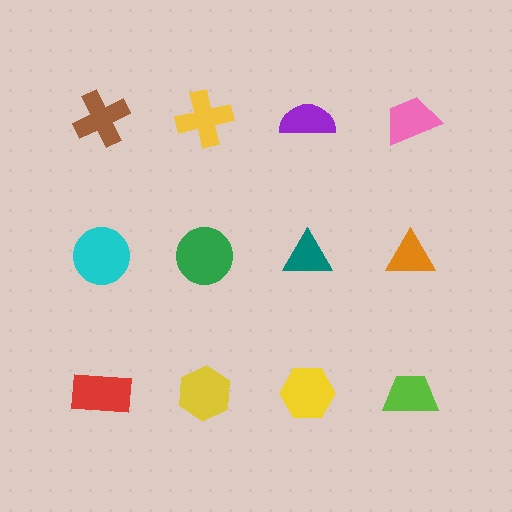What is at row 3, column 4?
A lime trapezoid.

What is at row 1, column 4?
A pink trapezoid.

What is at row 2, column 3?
A teal triangle.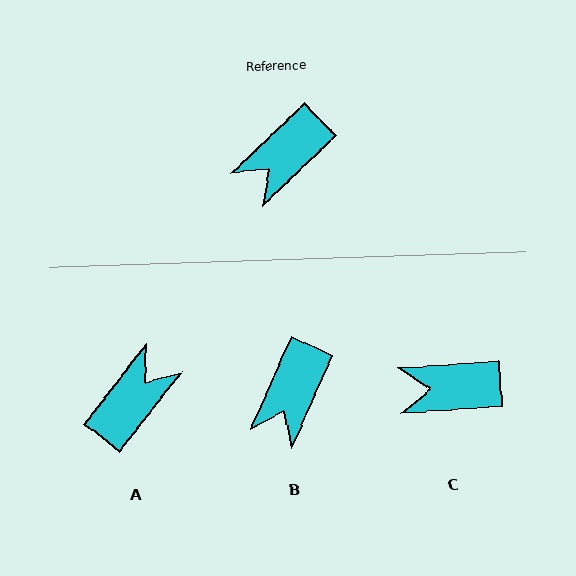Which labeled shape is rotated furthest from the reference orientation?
A, about 172 degrees away.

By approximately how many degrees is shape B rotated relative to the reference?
Approximately 22 degrees counter-clockwise.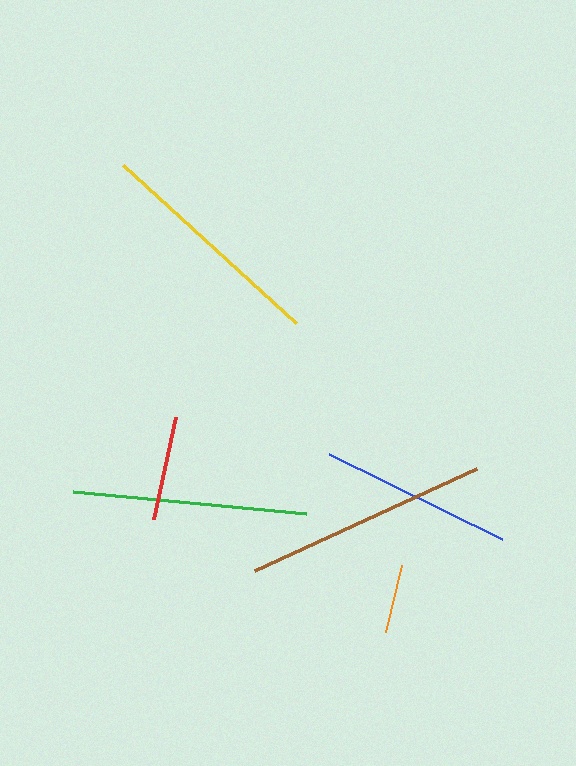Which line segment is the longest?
The brown line is the longest at approximately 244 pixels.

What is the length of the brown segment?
The brown segment is approximately 244 pixels long.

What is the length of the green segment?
The green segment is approximately 234 pixels long.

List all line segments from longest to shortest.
From longest to shortest: brown, yellow, green, blue, red, orange.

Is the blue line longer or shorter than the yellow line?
The yellow line is longer than the blue line.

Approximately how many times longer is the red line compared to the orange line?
The red line is approximately 1.5 times the length of the orange line.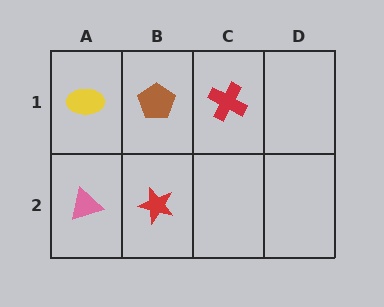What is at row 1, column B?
A brown pentagon.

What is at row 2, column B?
A red star.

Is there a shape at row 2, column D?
No, that cell is empty.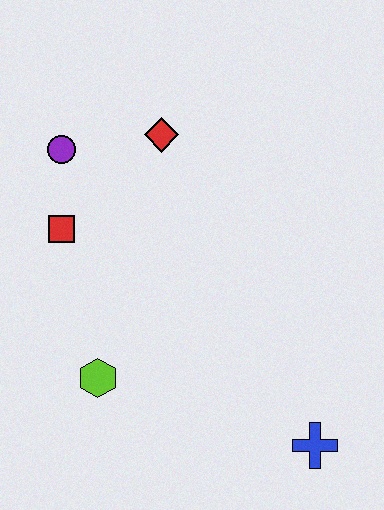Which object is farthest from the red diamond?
The blue cross is farthest from the red diamond.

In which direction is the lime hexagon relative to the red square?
The lime hexagon is below the red square.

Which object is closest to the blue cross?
The lime hexagon is closest to the blue cross.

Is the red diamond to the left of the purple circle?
No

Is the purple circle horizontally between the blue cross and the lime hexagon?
No